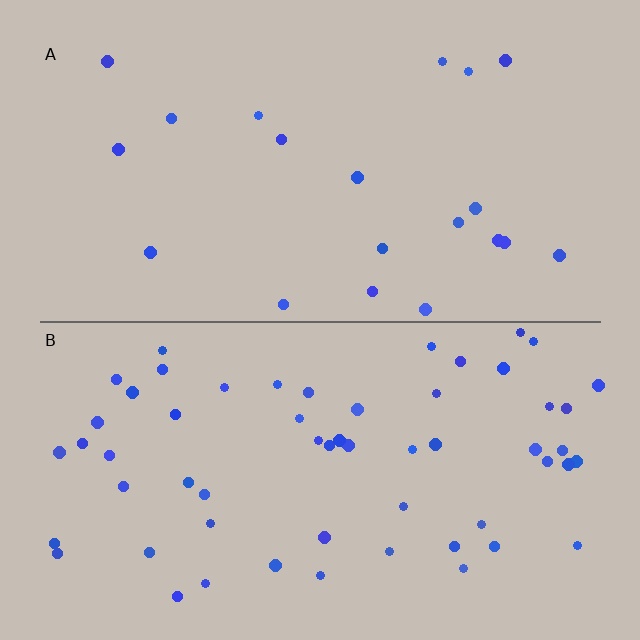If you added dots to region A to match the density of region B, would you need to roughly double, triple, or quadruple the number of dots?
Approximately triple.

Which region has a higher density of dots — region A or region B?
B (the bottom).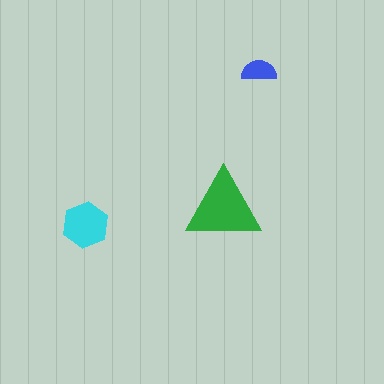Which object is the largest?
The green triangle.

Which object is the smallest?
The blue semicircle.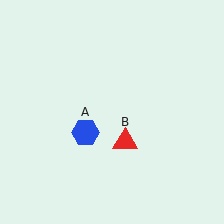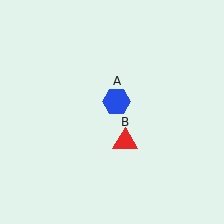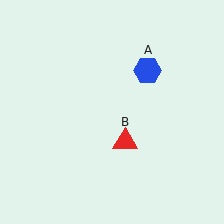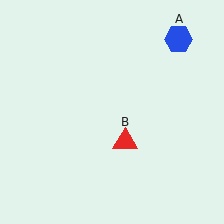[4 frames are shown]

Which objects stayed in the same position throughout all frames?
Red triangle (object B) remained stationary.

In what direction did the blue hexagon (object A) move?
The blue hexagon (object A) moved up and to the right.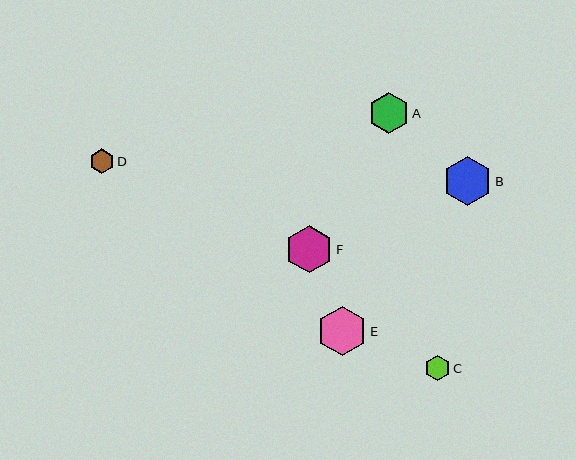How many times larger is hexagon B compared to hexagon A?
Hexagon B is approximately 1.2 times the size of hexagon A.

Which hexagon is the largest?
Hexagon E is the largest with a size of approximately 50 pixels.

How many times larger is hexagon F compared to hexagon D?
Hexagon F is approximately 1.9 times the size of hexagon D.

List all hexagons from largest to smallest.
From largest to smallest: E, B, F, A, C, D.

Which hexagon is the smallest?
Hexagon D is the smallest with a size of approximately 25 pixels.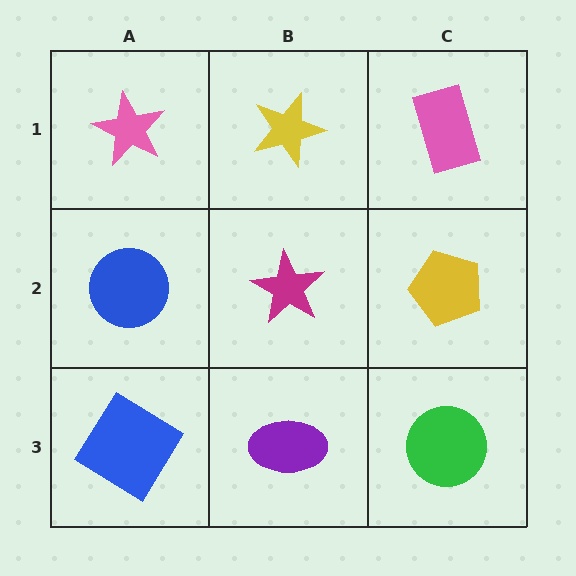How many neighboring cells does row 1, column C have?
2.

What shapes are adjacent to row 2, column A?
A pink star (row 1, column A), a blue diamond (row 3, column A), a magenta star (row 2, column B).